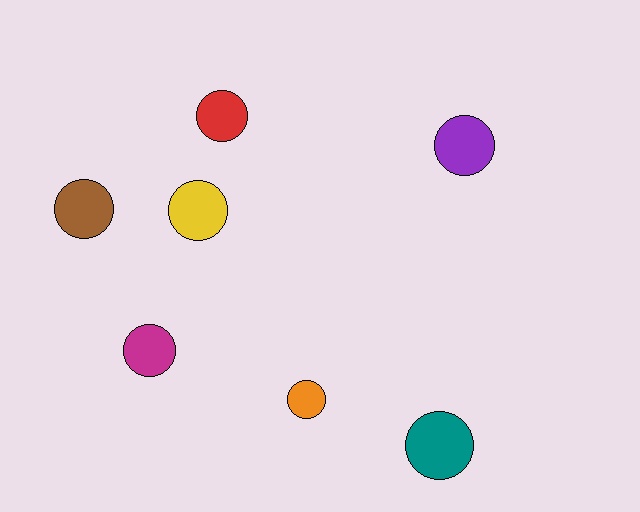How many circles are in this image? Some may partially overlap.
There are 7 circles.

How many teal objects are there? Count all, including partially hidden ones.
There is 1 teal object.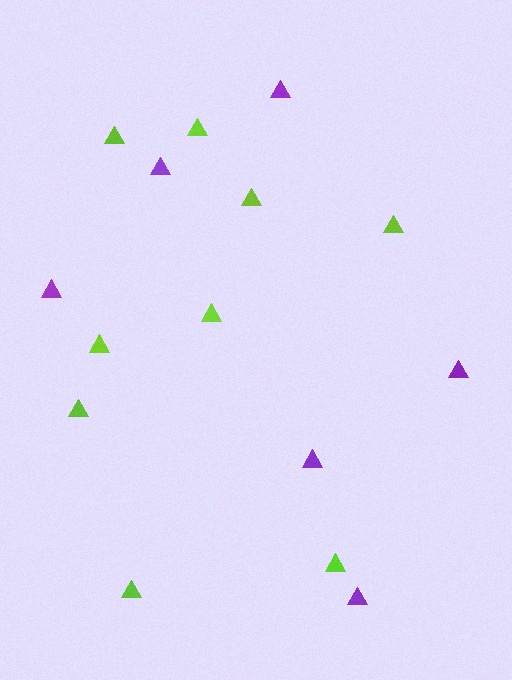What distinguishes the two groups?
There are 2 groups: one group of purple triangles (6) and one group of lime triangles (9).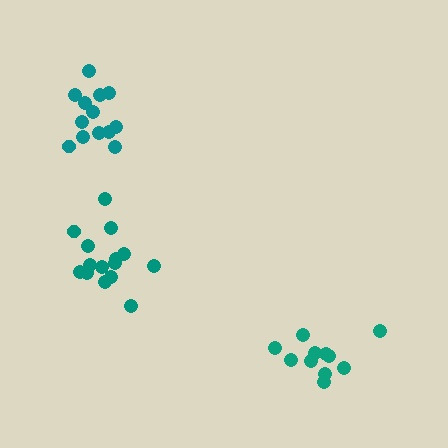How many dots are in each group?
Group 1: 15 dots, Group 2: 11 dots, Group 3: 13 dots (39 total).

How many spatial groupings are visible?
There are 3 spatial groupings.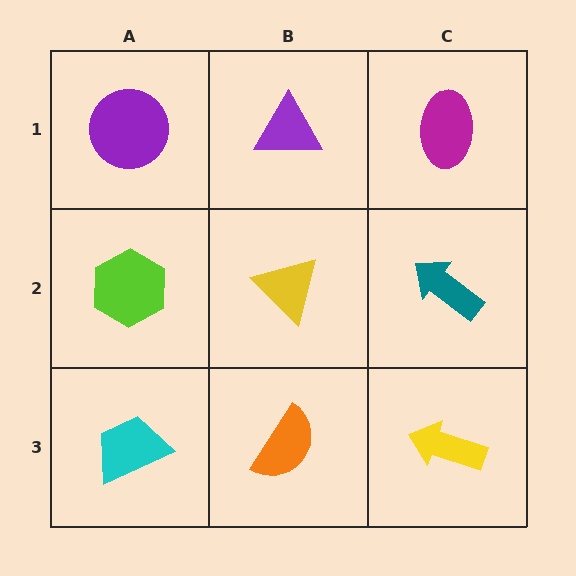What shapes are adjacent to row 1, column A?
A lime hexagon (row 2, column A), a purple triangle (row 1, column B).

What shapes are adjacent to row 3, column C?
A teal arrow (row 2, column C), an orange semicircle (row 3, column B).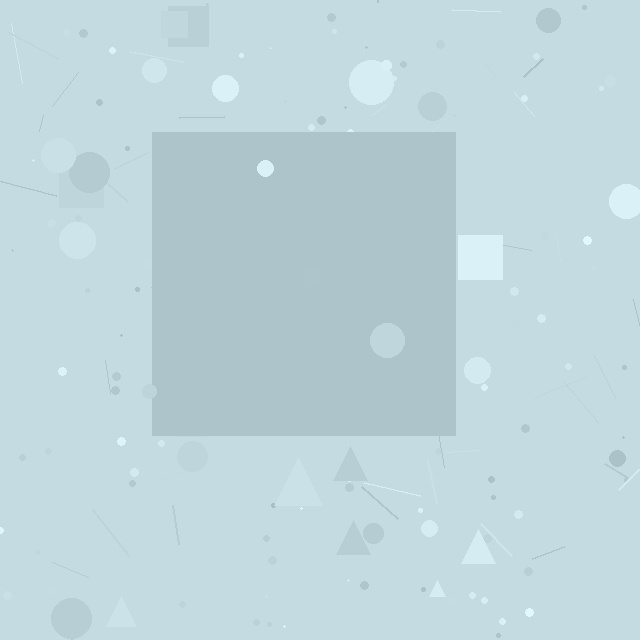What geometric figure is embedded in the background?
A square is embedded in the background.